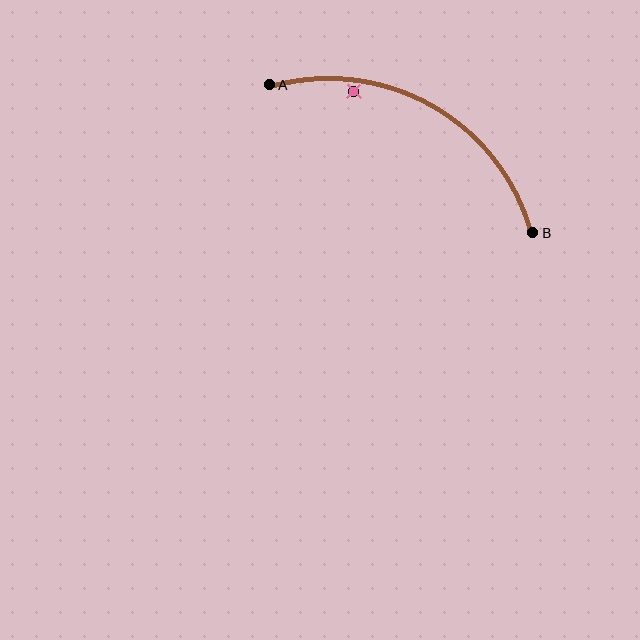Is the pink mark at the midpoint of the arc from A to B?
No — the pink mark does not lie on the arc at all. It sits slightly inside the curve.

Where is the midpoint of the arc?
The arc midpoint is the point on the curve farthest from the straight line joining A and B. It sits above that line.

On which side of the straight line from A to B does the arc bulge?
The arc bulges above the straight line connecting A and B.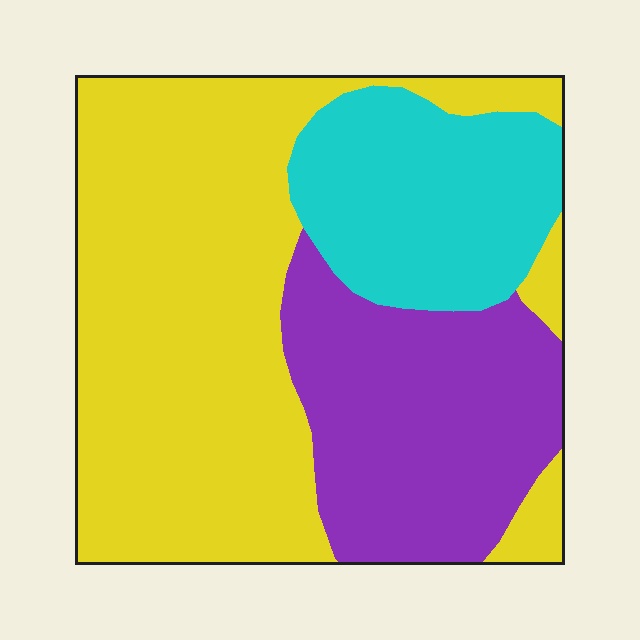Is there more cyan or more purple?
Purple.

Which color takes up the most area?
Yellow, at roughly 55%.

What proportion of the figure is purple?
Purple takes up about one quarter (1/4) of the figure.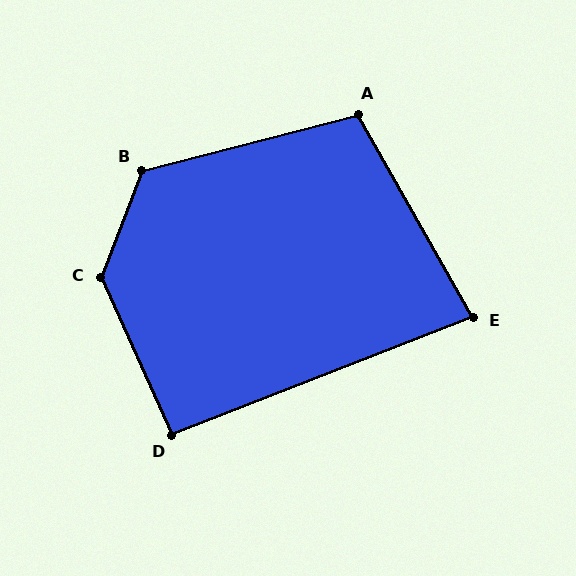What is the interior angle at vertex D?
Approximately 93 degrees (approximately right).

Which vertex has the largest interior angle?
C, at approximately 135 degrees.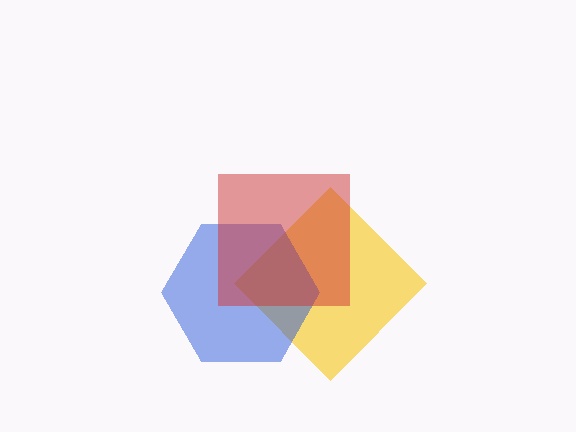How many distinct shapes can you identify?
There are 3 distinct shapes: a yellow diamond, a blue hexagon, a red square.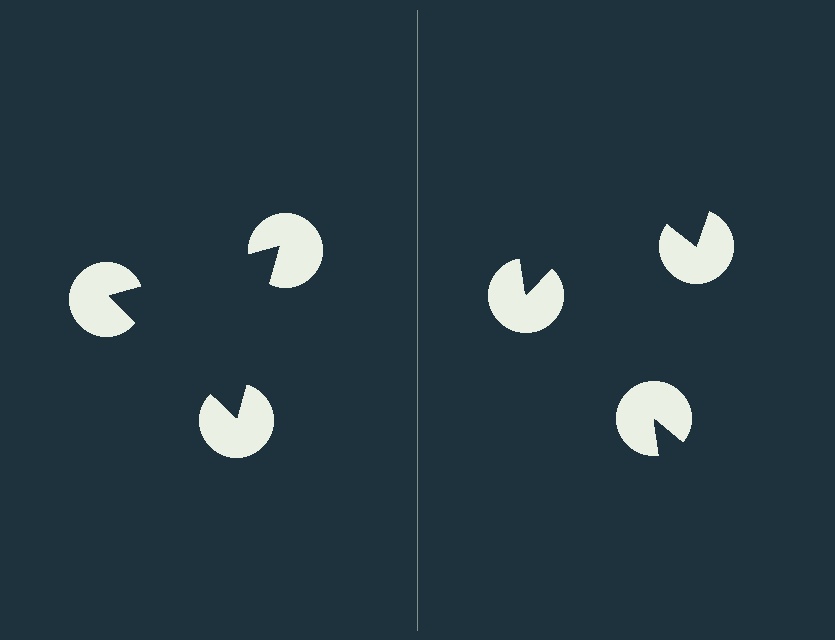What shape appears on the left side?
An illusory triangle.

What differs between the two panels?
The pac-man discs are positioned identically on both sides; only the wedge orientations differ. On the left they align to a triangle; on the right they are misaligned.